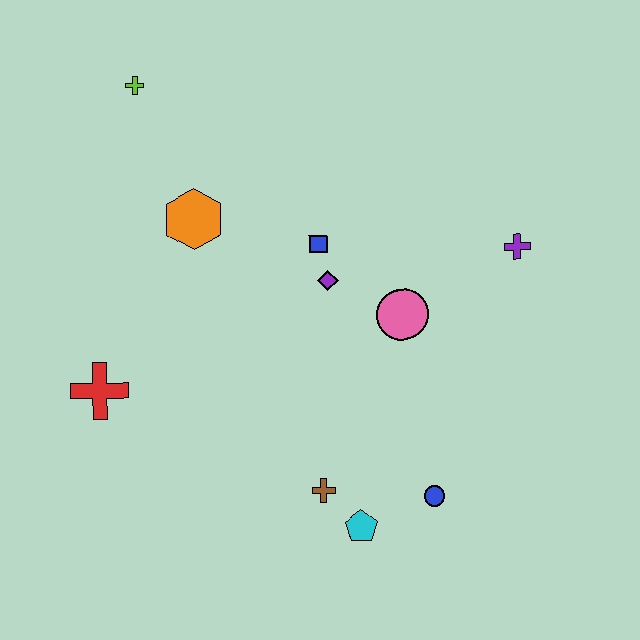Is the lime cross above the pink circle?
Yes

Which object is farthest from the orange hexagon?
The blue circle is farthest from the orange hexagon.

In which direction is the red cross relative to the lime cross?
The red cross is below the lime cross.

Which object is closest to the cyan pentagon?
The brown cross is closest to the cyan pentagon.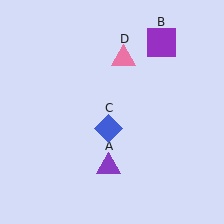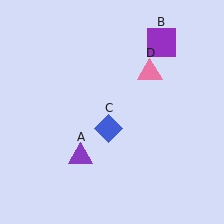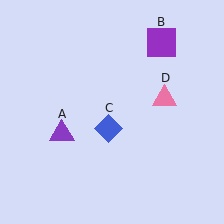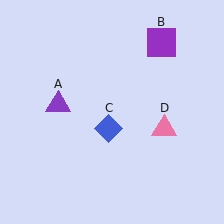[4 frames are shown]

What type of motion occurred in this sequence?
The purple triangle (object A), pink triangle (object D) rotated clockwise around the center of the scene.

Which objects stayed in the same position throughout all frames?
Purple square (object B) and blue diamond (object C) remained stationary.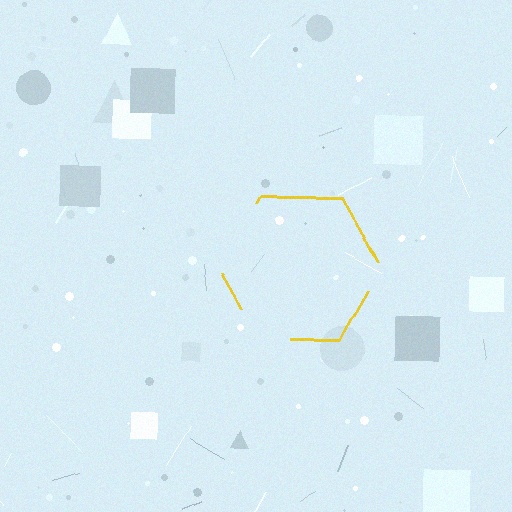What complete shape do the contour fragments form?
The contour fragments form a hexagon.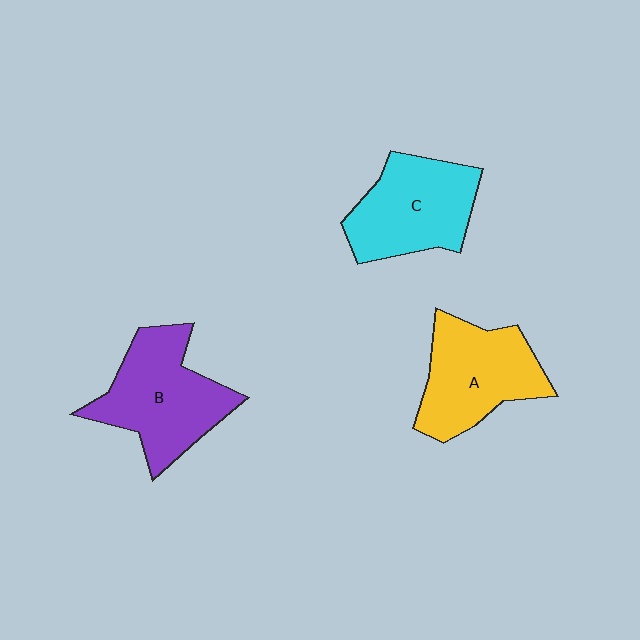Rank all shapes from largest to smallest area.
From largest to smallest: B (purple), A (yellow), C (cyan).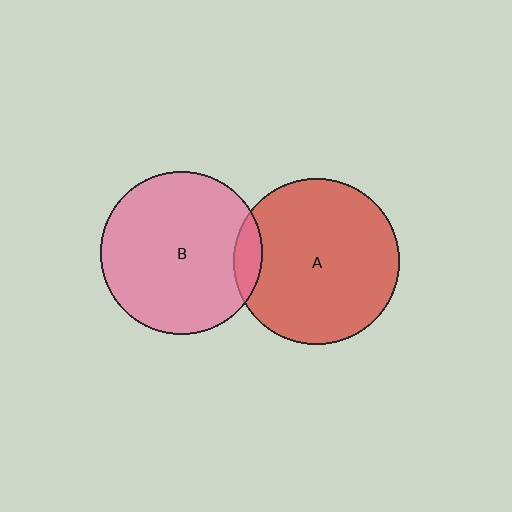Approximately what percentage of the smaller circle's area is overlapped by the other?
Approximately 10%.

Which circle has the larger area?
Circle A (red).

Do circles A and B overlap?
Yes.